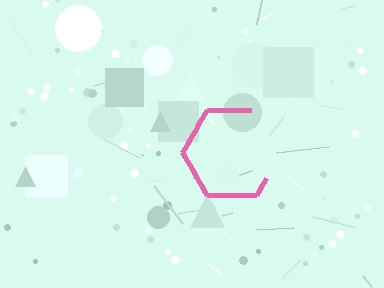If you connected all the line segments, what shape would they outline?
They would outline a hexagon.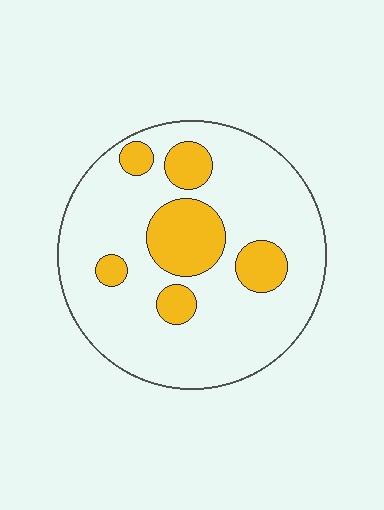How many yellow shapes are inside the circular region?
6.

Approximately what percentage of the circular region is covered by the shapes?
Approximately 20%.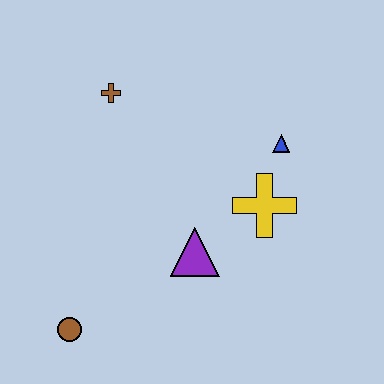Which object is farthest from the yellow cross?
The brown circle is farthest from the yellow cross.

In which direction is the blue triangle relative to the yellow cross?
The blue triangle is above the yellow cross.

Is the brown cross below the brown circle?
No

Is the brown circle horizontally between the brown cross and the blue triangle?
No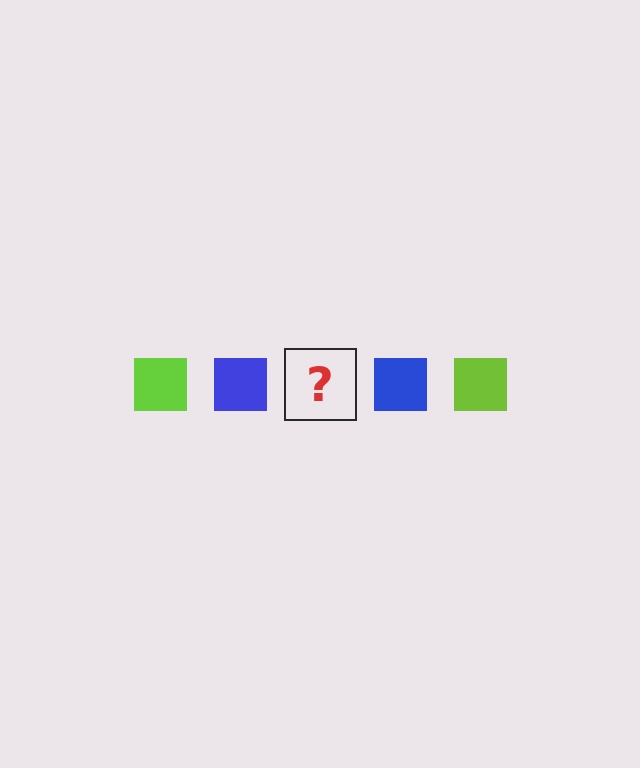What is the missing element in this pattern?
The missing element is a lime square.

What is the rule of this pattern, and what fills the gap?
The rule is that the pattern cycles through lime, blue squares. The gap should be filled with a lime square.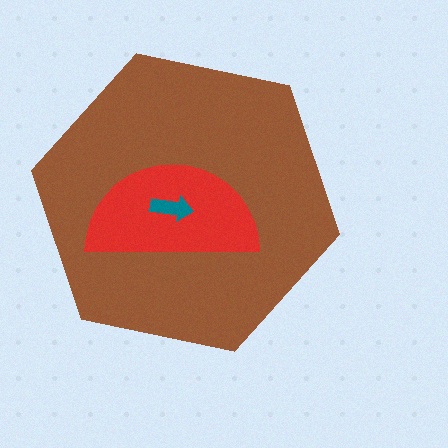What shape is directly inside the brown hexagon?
The red semicircle.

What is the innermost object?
The teal arrow.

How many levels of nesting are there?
3.